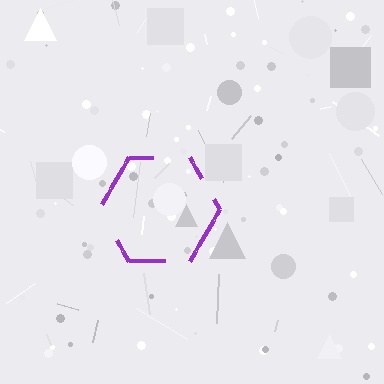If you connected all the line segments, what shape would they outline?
They would outline a hexagon.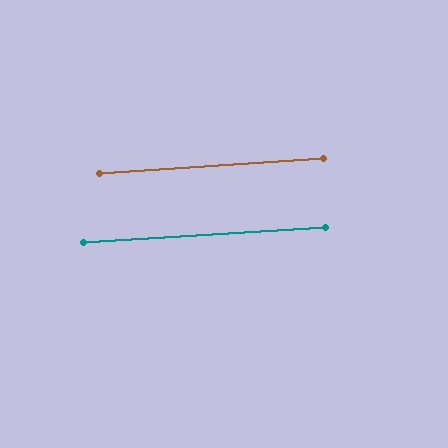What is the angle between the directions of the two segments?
Approximately 0 degrees.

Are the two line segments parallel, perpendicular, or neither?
Parallel — their directions differ by only 0.3°.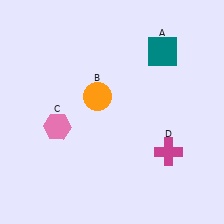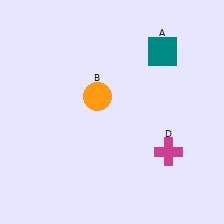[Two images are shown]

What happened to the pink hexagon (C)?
The pink hexagon (C) was removed in Image 2. It was in the bottom-left area of Image 1.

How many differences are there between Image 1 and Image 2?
There is 1 difference between the two images.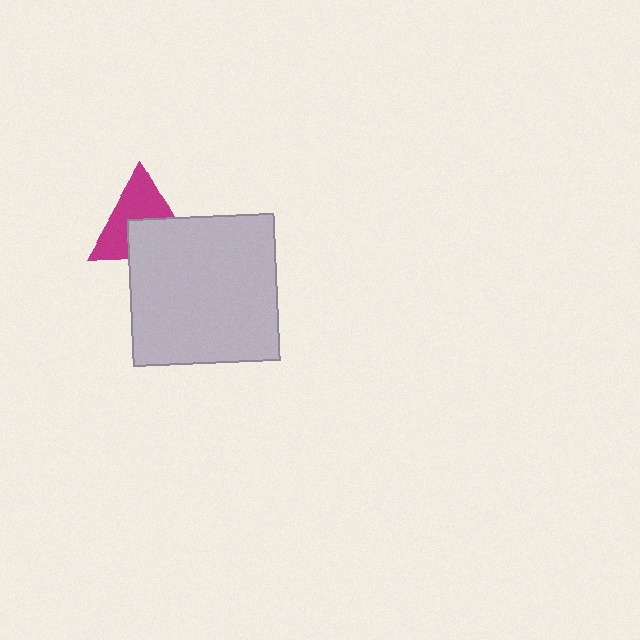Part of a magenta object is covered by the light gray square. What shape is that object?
It is a triangle.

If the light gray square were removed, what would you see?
You would see the complete magenta triangle.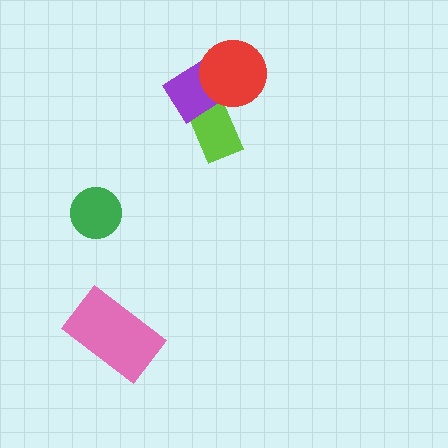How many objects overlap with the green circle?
0 objects overlap with the green circle.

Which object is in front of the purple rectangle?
The red circle is in front of the purple rectangle.